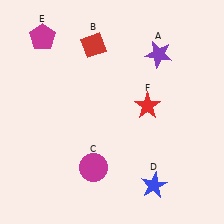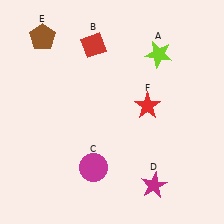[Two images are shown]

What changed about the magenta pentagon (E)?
In Image 1, E is magenta. In Image 2, it changed to brown.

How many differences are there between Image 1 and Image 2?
There are 3 differences between the two images.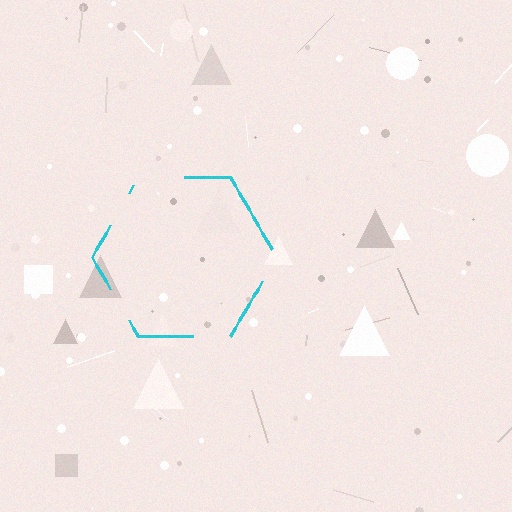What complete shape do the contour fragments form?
The contour fragments form a hexagon.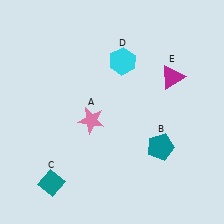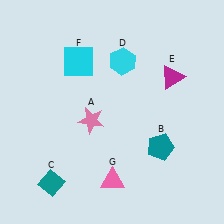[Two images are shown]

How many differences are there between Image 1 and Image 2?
There are 2 differences between the two images.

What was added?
A cyan square (F), a pink triangle (G) were added in Image 2.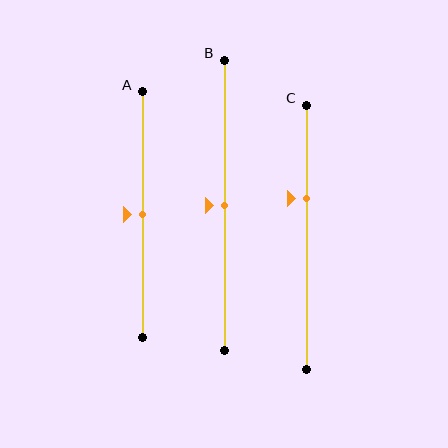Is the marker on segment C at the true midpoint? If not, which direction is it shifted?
No, the marker on segment C is shifted upward by about 15% of the segment length.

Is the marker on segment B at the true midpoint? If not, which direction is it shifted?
Yes, the marker on segment B is at the true midpoint.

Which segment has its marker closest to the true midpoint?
Segment A has its marker closest to the true midpoint.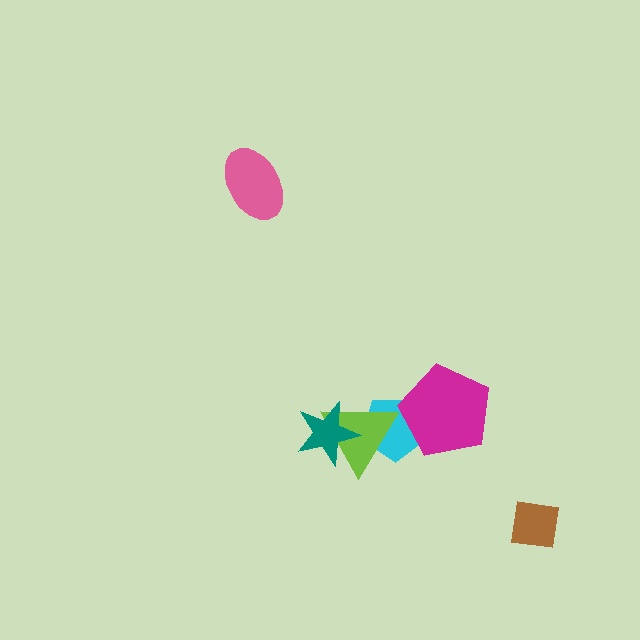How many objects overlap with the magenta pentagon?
1 object overlaps with the magenta pentagon.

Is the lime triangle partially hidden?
Yes, it is partially covered by another shape.